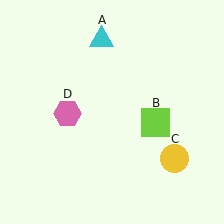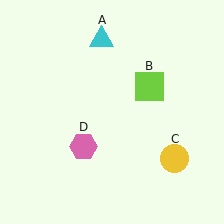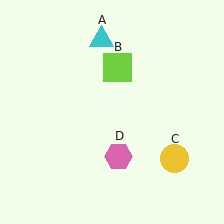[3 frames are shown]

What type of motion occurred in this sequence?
The lime square (object B), pink hexagon (object D) rotated counterclockwise around the center of the scene.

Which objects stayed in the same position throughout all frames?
Cyan triangle (object A) and yellow circle (object C) remained stationary.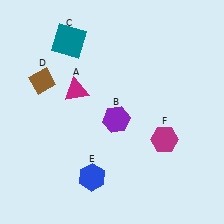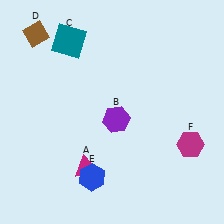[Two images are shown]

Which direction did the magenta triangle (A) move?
The magenta triangle (A) moved down.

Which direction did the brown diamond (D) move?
The brown diamond (D) moved up.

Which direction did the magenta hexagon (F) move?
The magenta hexagon (F) moved right.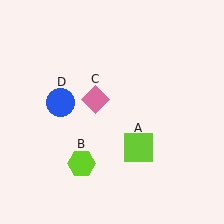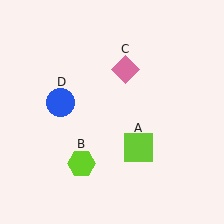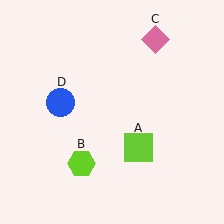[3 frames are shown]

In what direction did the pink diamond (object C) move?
The pink diamond (object C) moved up and to the right.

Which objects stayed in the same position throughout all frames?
Lime square (object A) and lime hexagon (object B) and blue circle (object D) remained stationary.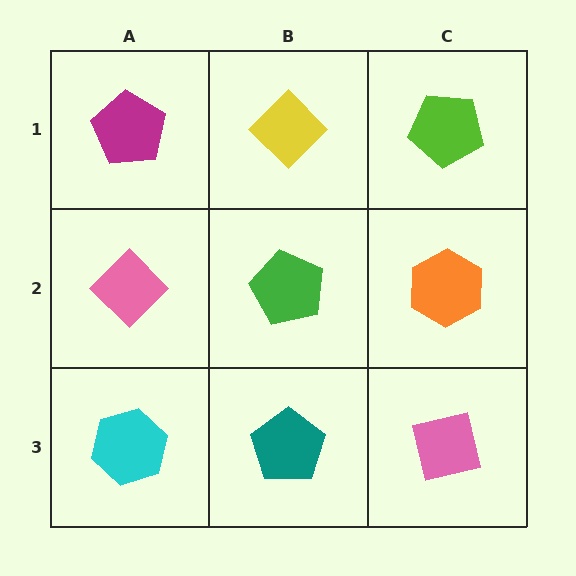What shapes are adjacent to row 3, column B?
A green pentagon (row 2, column B), a cyan hexagon (row 3, column A), a pink square (row 3, column C).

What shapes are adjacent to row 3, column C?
An orange hexagon (row 2, column C), a teal pentagon (row 3, column B).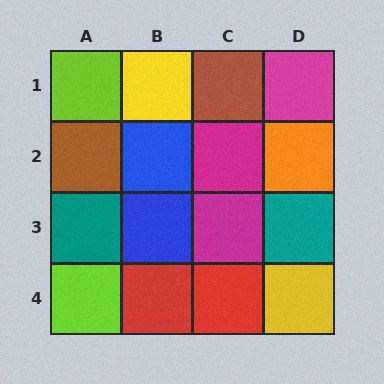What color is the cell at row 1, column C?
Brown.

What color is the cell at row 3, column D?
Teal.